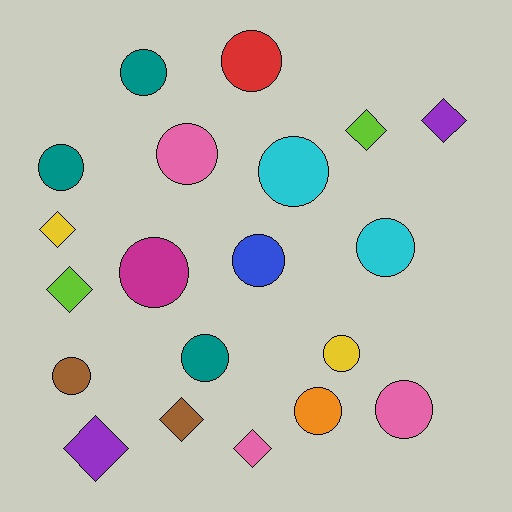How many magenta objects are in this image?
There is 1 magenta object.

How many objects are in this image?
There are 20 objects.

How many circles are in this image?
There are 13 circles.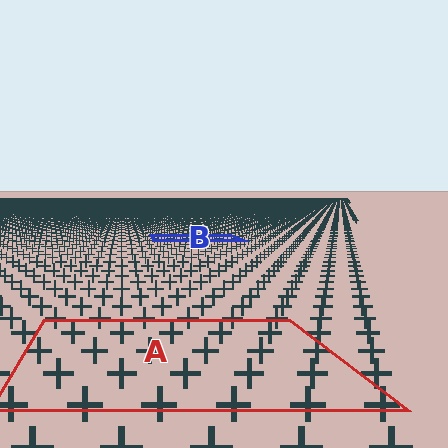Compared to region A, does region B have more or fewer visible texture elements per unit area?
Region B has more texture elements per unit area — they are packed more densely because it is farther away.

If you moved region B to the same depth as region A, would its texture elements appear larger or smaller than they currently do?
They would appear larger. At a closer depth, the same texture elements are projected at a bigger on-screen size.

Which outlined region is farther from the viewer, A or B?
Region B is farther from the viewer — the texture elements inside it appear smaller and more densely packed.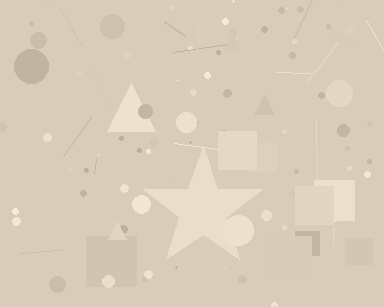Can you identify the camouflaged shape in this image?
The camouflaged shape is a star.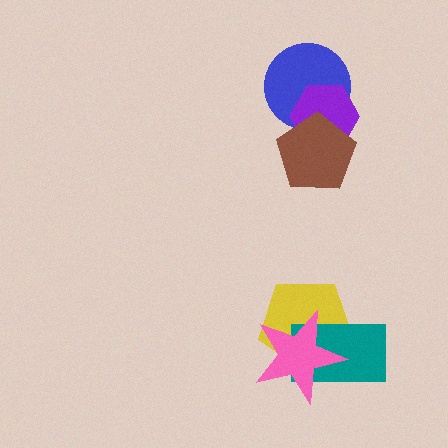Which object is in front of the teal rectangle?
The pink star is in front of the teal rectangle.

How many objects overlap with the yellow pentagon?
2 objects overlap with the yellow pentagon.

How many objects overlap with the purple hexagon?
2 objects overlap with the purple hexagon.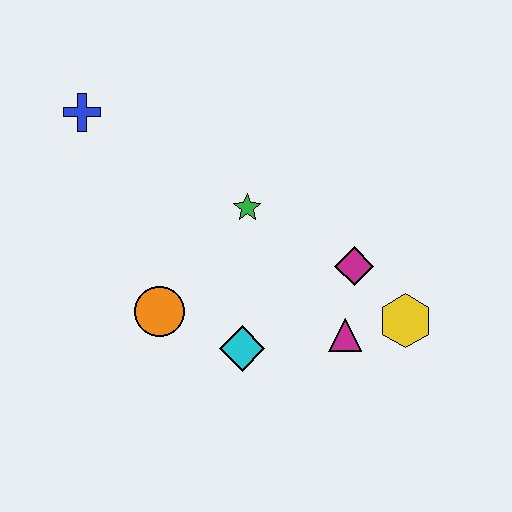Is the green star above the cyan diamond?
Yes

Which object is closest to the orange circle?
The cyan diamond is closest to the orange circle.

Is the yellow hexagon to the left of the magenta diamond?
No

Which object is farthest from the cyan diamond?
The blue cross is farthest from the cyan diamond.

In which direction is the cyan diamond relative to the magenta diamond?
The cyan diamond is to the left of the magenta diamond.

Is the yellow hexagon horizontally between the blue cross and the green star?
No